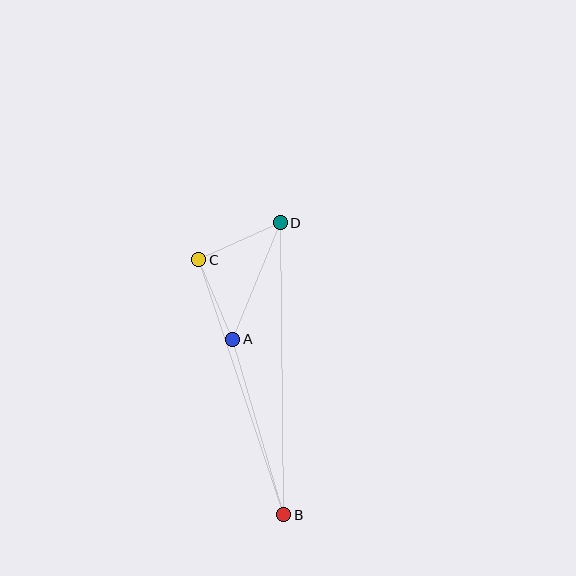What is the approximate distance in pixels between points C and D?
The distance between C and D is approximately 89 pixels.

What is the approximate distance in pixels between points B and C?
The distance between B and C is approximately 269 pixels.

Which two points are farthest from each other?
Points B and D are farthest from each other.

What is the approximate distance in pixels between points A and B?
The distance between A and B is approximately 182 pixels.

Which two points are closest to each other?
Points A and C are closest to each other.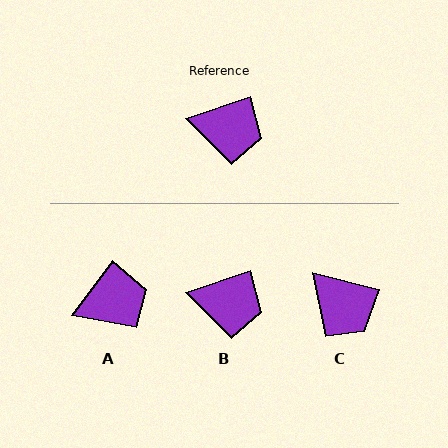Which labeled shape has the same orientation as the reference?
B.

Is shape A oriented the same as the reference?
No, it is off by about 35 degrees.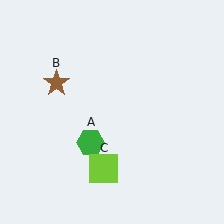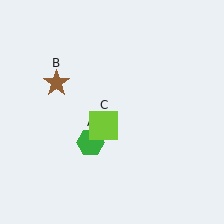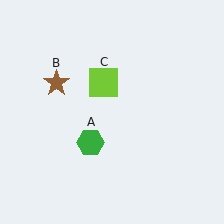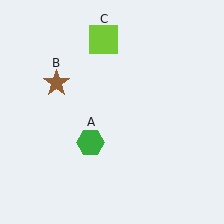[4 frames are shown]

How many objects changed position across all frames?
1 object changed position: lime square (object C).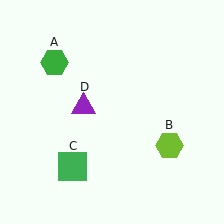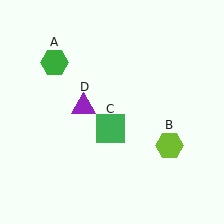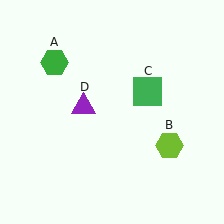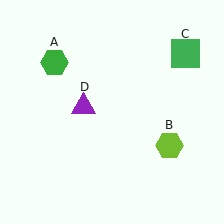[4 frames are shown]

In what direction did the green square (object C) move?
The green square (object C) moved up and to the right.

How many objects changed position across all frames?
1 object changed position: green square (object C).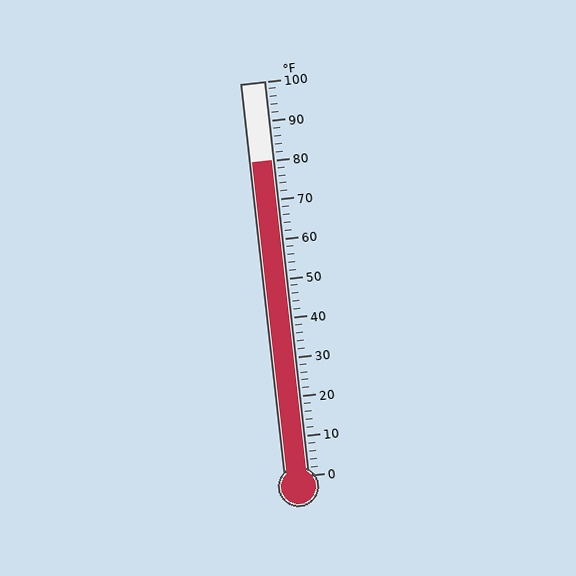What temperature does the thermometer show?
The thermometer shows approximately 80°F.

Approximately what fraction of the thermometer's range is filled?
The thermometer is filled to approximately 80% of its range.